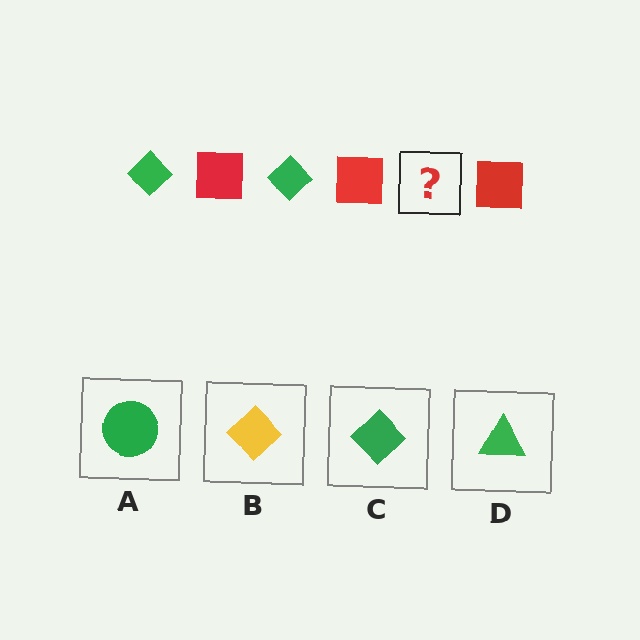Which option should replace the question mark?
Option C.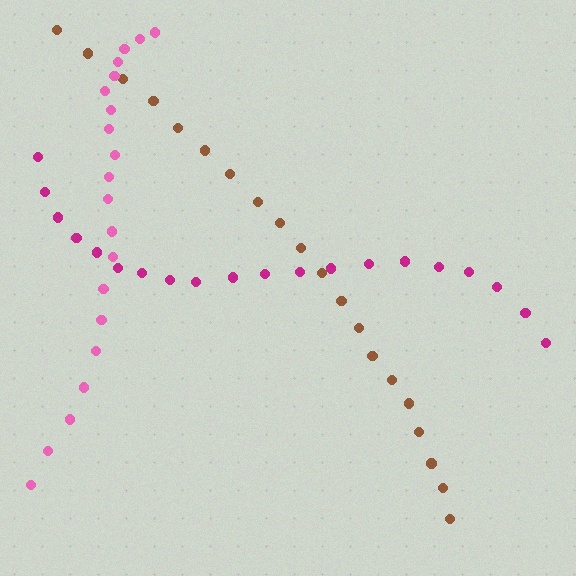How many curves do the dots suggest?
There are 3 distinct paths.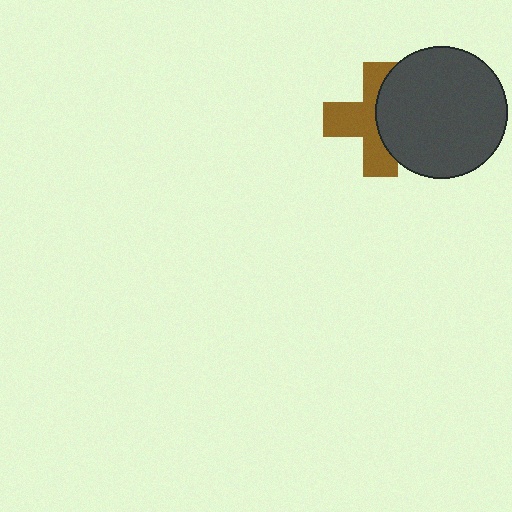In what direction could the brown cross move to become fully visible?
The brown cross could move left. That would shift it out from behind the dark gray circle entirely.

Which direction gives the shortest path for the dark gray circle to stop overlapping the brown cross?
Moving right gives the shortest separation.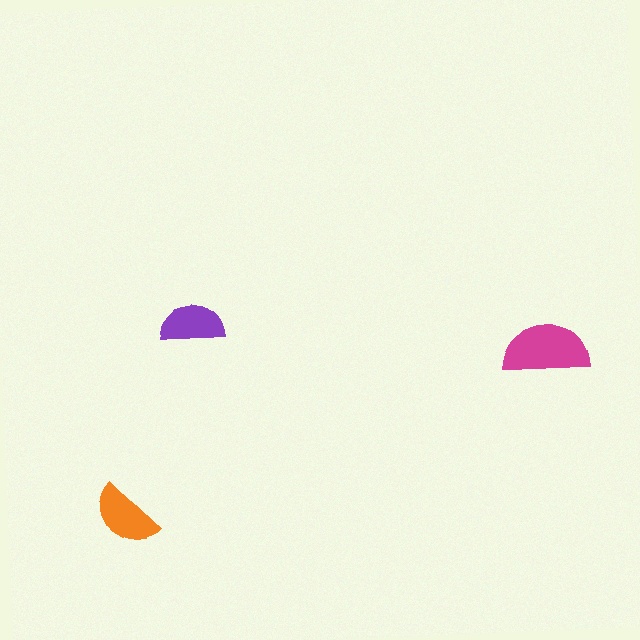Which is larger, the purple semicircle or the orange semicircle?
The orange one.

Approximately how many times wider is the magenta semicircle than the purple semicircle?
About 1.5 times wider.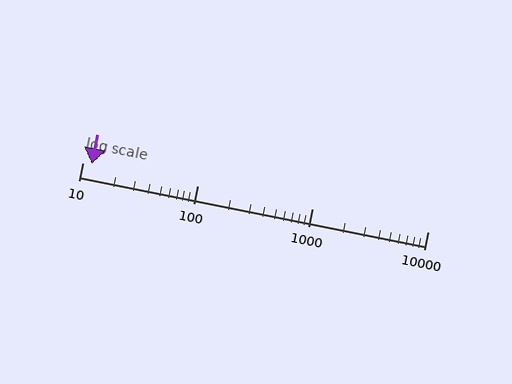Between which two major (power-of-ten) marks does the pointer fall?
The pointer is between 10 and 100.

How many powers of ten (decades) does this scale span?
The scale spans 3 decades, from 10 to 10000.